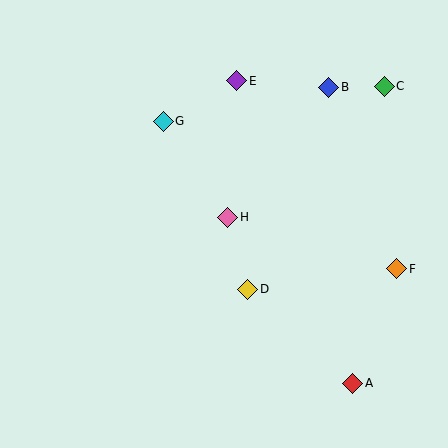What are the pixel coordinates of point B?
Point B is at (329, 87).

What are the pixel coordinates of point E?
Point E is at (237, 81).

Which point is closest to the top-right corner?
Point C is closest to the top-right corner.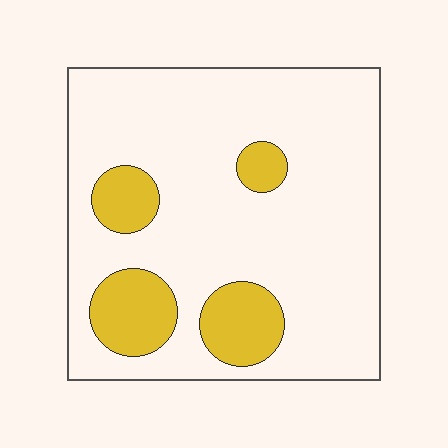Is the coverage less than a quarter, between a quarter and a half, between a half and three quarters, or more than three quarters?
Less than a quarter.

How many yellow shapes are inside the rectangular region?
4.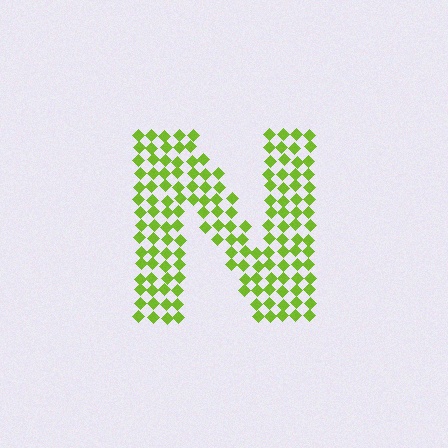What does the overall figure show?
The overall figure shows the letter N.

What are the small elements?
The small elements are diamonds.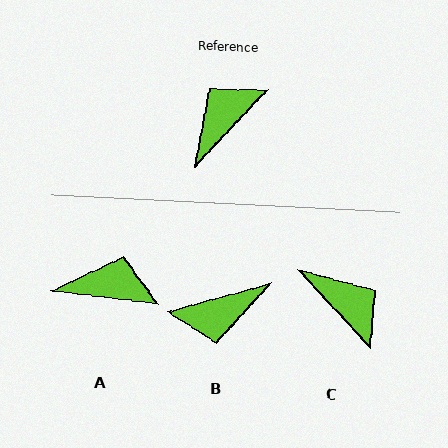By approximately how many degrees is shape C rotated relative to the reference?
Approximately 94 degrees clockwise.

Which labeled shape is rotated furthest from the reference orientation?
B, about 149 degrees away.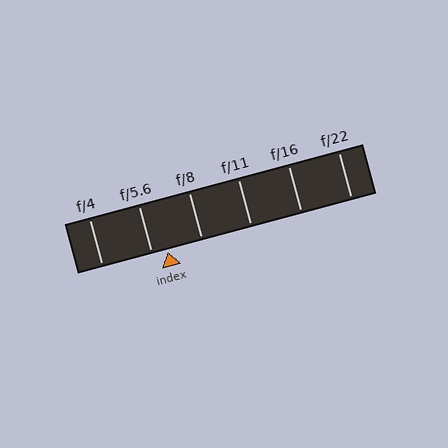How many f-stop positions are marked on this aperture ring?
There are 6 f-stop positions marked.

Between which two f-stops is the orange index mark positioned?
The index mark is between f/5.6 and f/8.